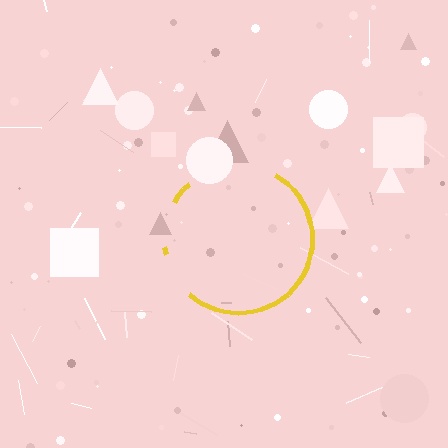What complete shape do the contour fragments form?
The contour fragments form a circle.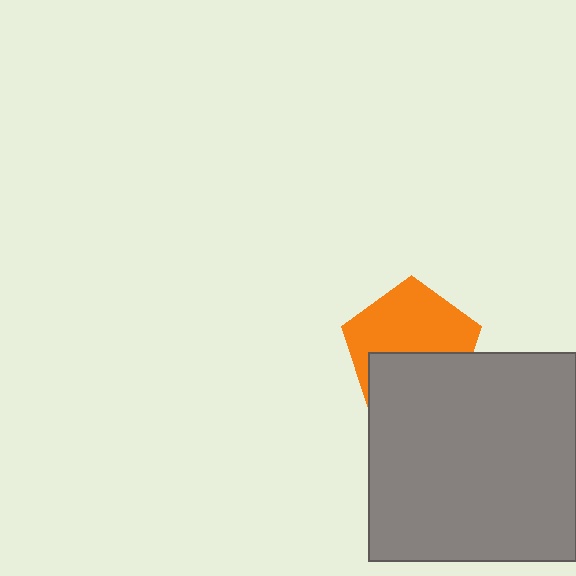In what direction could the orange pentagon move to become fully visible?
The orange pentagon could move up. That would shift it out from behind the gray square entirely.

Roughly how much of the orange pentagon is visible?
About half of it is visible (roughly 57%).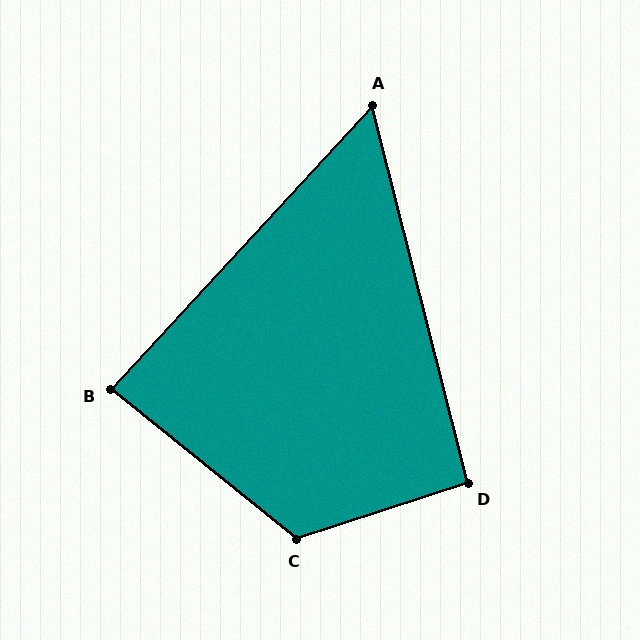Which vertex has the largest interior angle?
C, at approximately 123 degrees.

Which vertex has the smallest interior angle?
A, at approximately 57 degrees.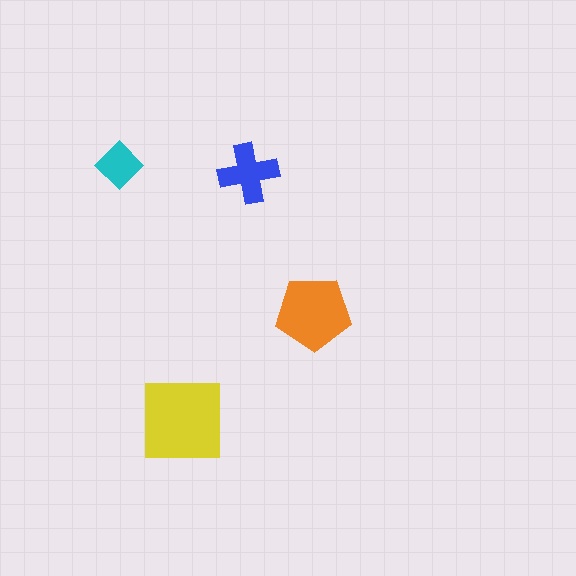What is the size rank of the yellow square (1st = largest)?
1st.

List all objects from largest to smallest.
The yellow square, the orange pentagon, the blue cross, the cyan diamond.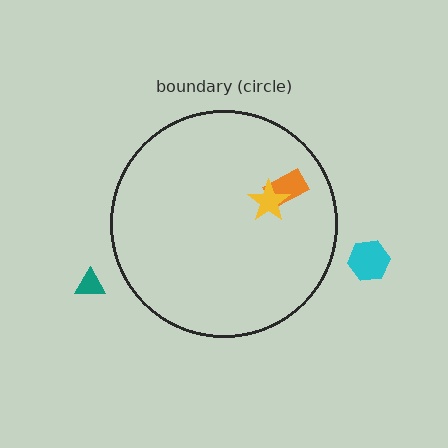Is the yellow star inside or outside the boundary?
Inside.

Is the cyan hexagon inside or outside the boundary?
Outside.